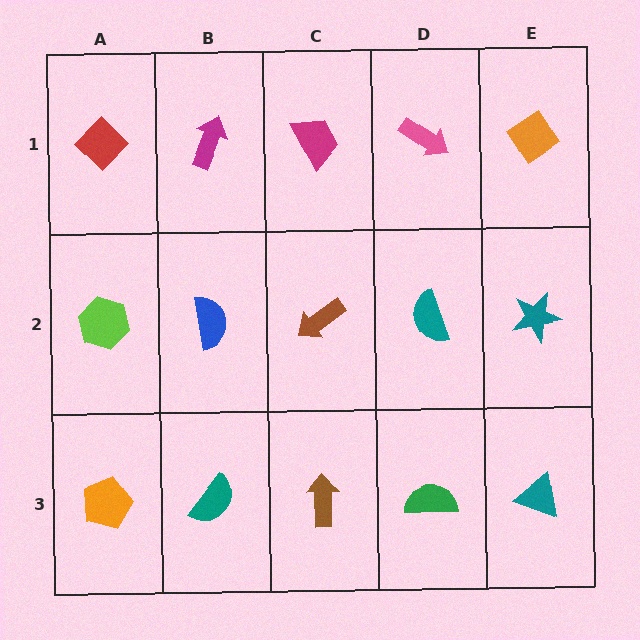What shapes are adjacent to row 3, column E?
A teal star (row 2, column E), a green semicircle (row 3, column D).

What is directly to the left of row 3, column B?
An orange pentagon.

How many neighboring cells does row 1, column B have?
3.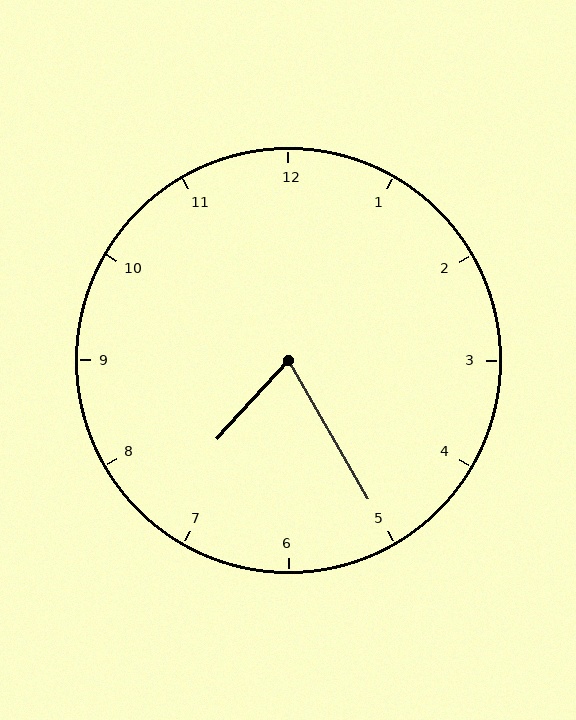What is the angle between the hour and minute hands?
Approximately 72 degrees.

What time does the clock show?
7:25.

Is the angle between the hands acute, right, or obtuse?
It is acute.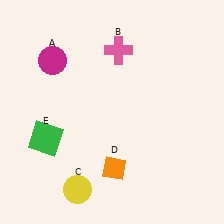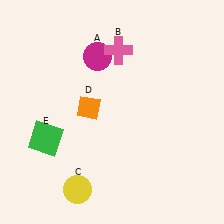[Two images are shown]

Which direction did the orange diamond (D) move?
The orange diamond (D) moved up.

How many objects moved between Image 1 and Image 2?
2 objects moved between the two images.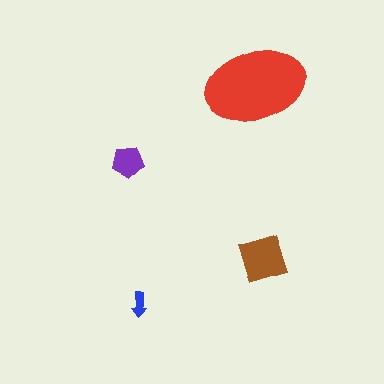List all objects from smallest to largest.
The blue arrow, the purple pentagon, the brown diamond, the red ellipse.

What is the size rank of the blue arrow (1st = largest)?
4th.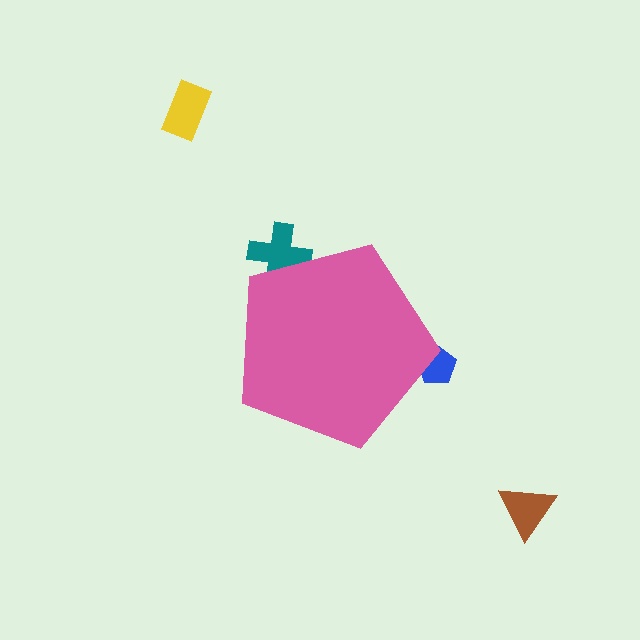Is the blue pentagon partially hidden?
Yes, the blue pentagon is partially hidden behind the pink pentagon.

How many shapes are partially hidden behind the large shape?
2 shapes are partially hidden.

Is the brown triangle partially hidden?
No, the brown triangle is fully visible.